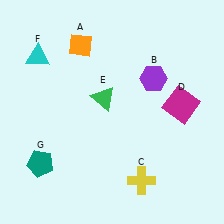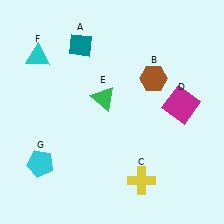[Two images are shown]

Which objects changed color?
A changed from orange to teal. B changed from purple to brown. G changed from teal to cyan.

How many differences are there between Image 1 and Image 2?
There are 3 differences between the two images.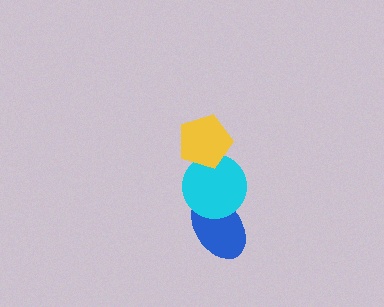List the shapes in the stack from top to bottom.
From top to bottom: the yellow pentagon, the cyan circle, the blue ellipse.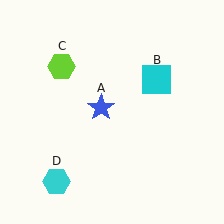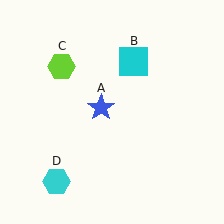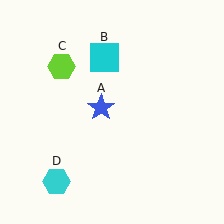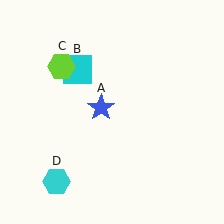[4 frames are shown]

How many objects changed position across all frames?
1 object changed position: cyan square (object B).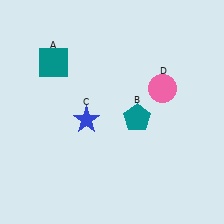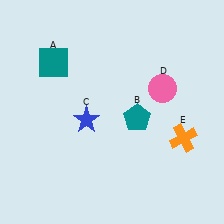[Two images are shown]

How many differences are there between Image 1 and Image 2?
There is 1 difference between the two images.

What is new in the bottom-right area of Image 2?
An orange cross (E) was added in the bottom-right area of Image 2.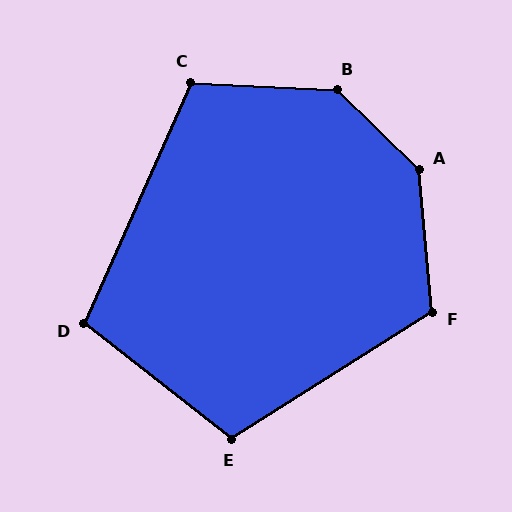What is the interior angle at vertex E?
Approximately 110 degrees (obtuse).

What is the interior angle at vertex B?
Approximately 139 degrees (obtuse).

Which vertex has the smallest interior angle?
D, at approximately 104 degrees.